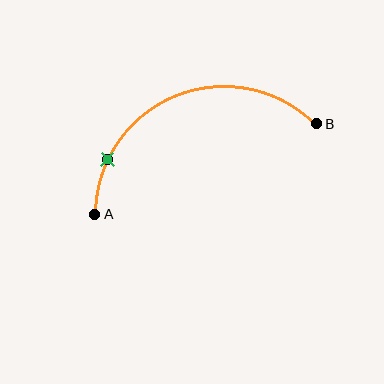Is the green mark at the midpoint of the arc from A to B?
No. The green mark lies on the arc but is closer to endpoint A. The arc midpoint would be at the point on the curve equidistant along the arc from both A and B.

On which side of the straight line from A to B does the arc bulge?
The arc bulges above the straight line connecting A and B.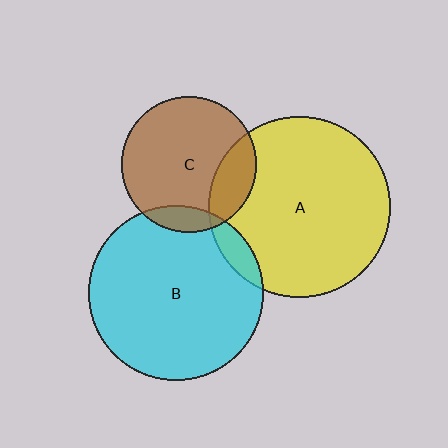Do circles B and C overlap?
Yes.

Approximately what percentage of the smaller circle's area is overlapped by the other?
Approximately 10%.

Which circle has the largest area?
Circle A (yellow).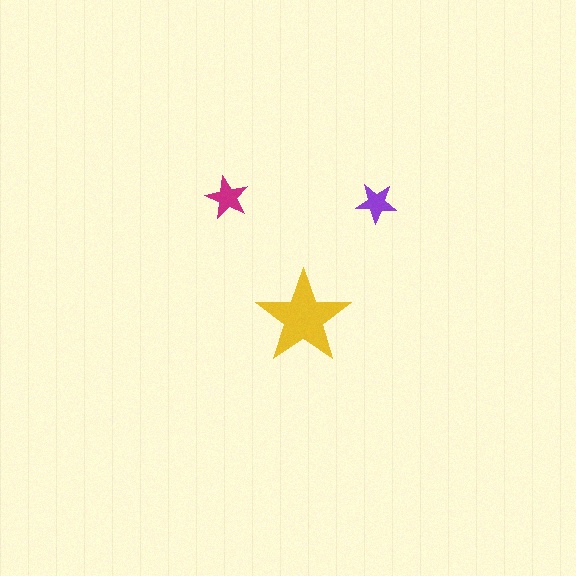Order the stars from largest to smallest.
the yellow one, the magenta one, the purple one.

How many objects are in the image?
There are 3 objects in the image.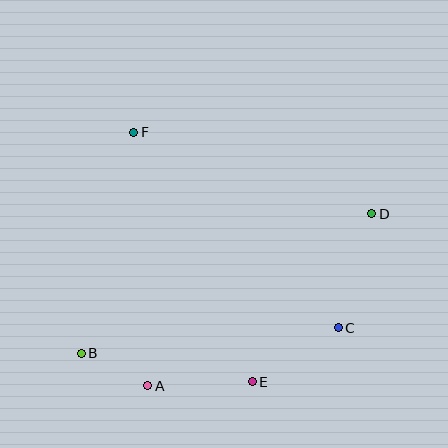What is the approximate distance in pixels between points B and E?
The distance between B and E is approximately 174 pixels.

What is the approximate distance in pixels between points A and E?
The distance between A and E is approximately 105 pixels.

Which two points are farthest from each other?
Points B and D are farthest from each other.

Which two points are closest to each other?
Points A and B are closest to each other.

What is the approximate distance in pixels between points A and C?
The distance between A and C is approximately 199 pixels.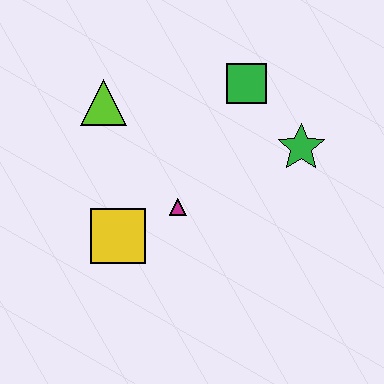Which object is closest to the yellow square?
The magenta triangle is closest to the yellow square.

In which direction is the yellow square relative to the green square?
The yellow square is below the green square.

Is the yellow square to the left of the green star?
Yes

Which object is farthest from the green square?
The yellow square is farthest from the green square.